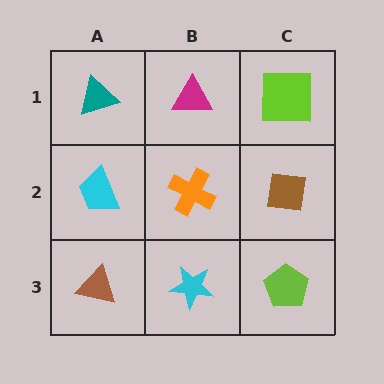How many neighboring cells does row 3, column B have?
3.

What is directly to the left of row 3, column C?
A cyan star.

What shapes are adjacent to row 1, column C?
A brown square (row 2, column C), a magenta triangle (row 1, column B).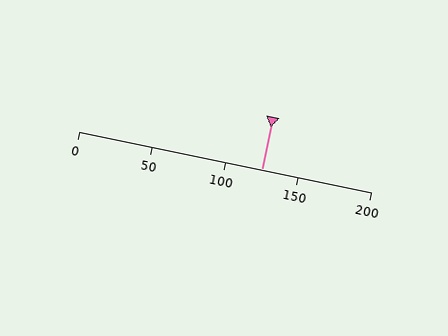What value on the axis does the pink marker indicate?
The marker indicates approximately 125.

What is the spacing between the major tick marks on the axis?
The major ticks are spaced 50 apart.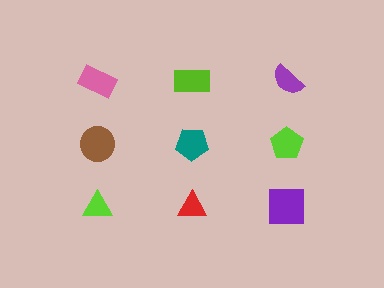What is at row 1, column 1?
A pink rectangle.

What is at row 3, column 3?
A purple square.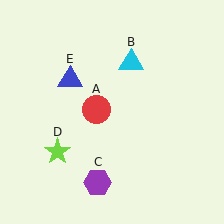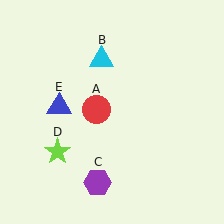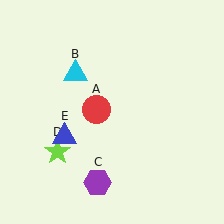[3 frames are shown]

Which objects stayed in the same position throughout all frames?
Red circle (object A) and purple hexagon (object C) and lime star (object D) remained stationary.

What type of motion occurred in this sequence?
The cyan triangle (object B), blue triangle (object E) rotated counterclockwise around the center of the scene.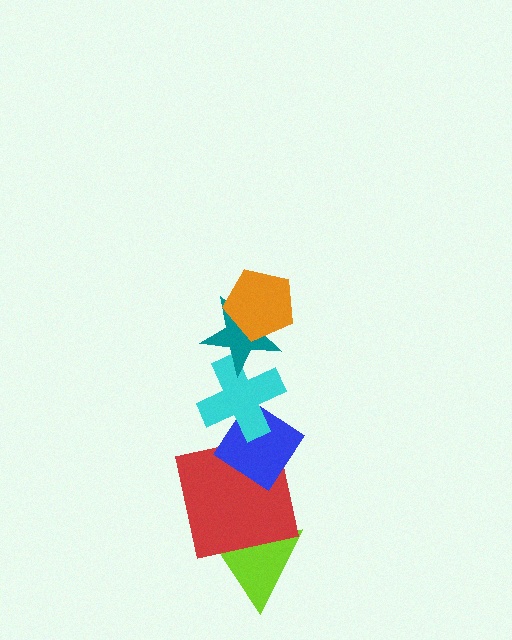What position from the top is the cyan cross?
The cyan cross is 3rd from the top.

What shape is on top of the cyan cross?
The teal star is on top of the cyan cross.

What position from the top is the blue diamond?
The blue diamond is 4th from the top.